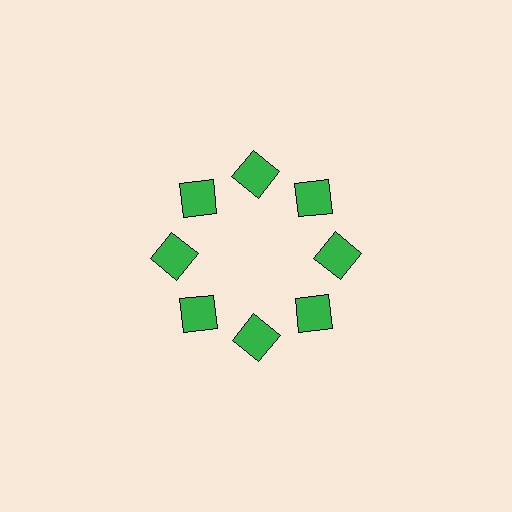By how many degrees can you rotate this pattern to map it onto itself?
The pattern maps onto itself every 45 degrees of rotation.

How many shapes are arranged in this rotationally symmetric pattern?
There are 8 shapes, arranged in 8 groups of 1.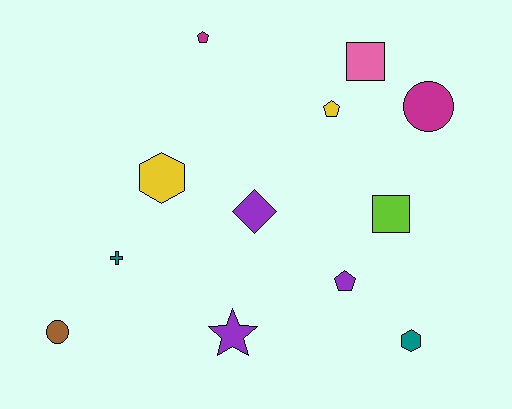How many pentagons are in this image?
There are 3 pentagons.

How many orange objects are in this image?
There are no orange objects.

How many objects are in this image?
There are 12 objects.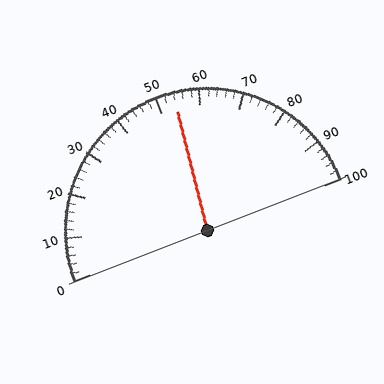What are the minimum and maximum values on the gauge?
The gauge ranges from 0 to 100.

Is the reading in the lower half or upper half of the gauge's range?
The reading is in the upper half of the range (0 to 100).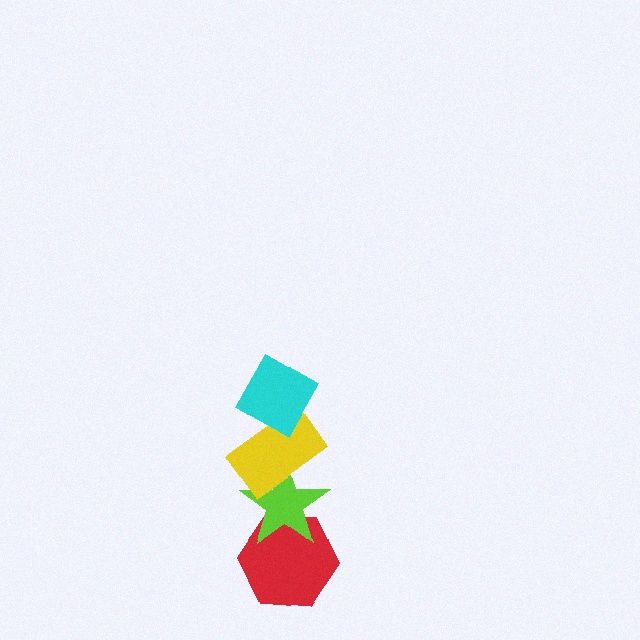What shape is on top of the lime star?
The yellow rectangle is on top of the lime star.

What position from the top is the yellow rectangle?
The yellow rectangle is 2nd from the top.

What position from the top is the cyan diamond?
The cyan diamond is 1st from the top.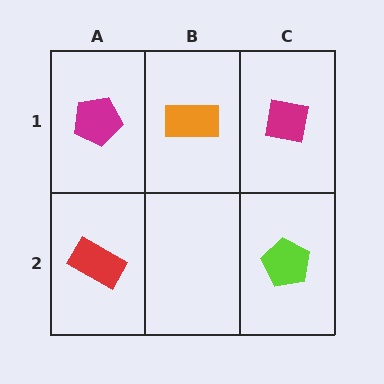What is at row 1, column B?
An orange rectangle.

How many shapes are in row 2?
2 shapes.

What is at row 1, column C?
A magenta square.